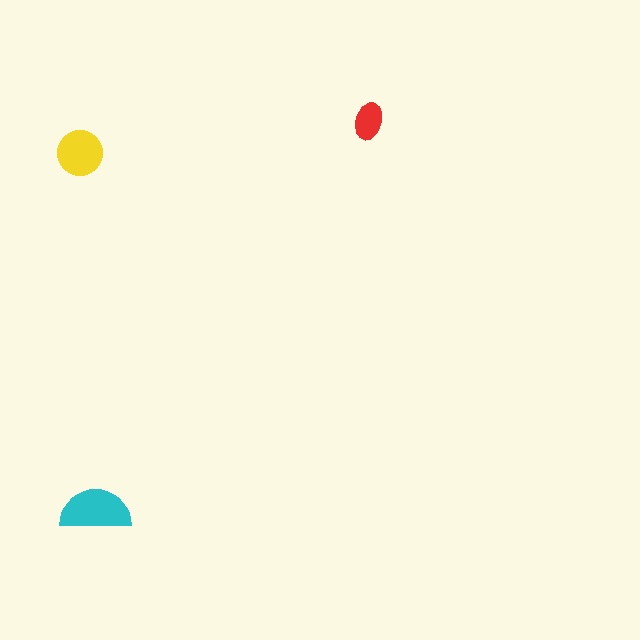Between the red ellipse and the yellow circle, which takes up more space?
The yellow circle.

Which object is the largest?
The cyan semicircle.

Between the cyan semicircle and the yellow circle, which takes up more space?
The cyan semicircle.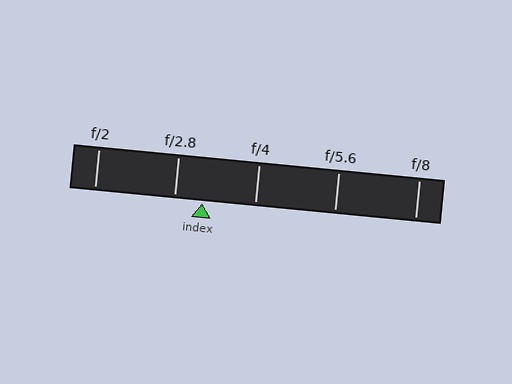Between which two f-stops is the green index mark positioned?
The index mark is between f/2.8 and f/4.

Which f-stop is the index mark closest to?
The index mark is closest to f/2.8.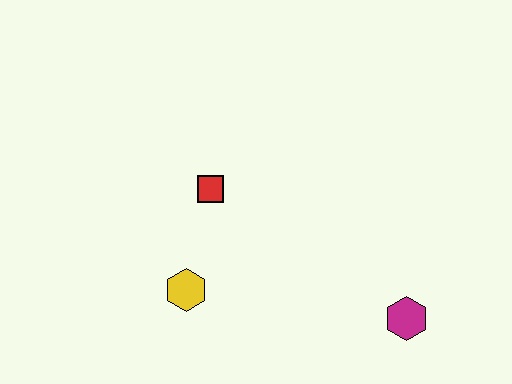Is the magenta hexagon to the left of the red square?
No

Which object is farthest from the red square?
The magenta hexagon is farthest from the red square.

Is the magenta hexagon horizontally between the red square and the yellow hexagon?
No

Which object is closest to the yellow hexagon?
The red square is closest to the yellow hexagon.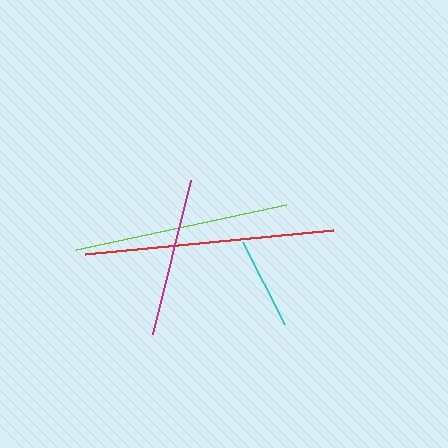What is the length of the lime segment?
The lime segment is approximately 214 pixels long.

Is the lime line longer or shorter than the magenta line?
The lime line is longer than the magenta line.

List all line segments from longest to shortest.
From longest to shortest: red, lime, magenta, cyan.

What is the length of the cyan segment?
The cyan segment is approximately 92 pixels long.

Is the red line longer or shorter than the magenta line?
The red line is longer than the magenta line.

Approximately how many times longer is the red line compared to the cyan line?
The red line is approximately 2.7 times the length of the cyan line.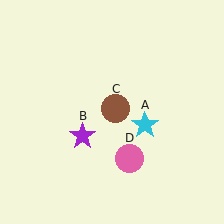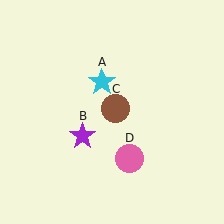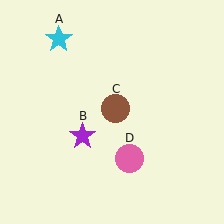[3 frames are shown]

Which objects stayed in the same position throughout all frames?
Purple star (object B) and brown circle (object C) and pink circle (object D) remained stationary.